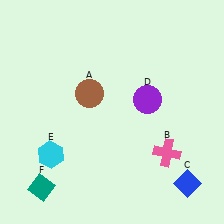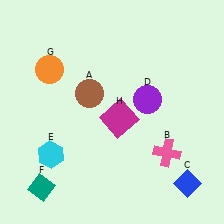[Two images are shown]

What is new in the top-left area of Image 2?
An orange circle (G) was added in the top-left area of Image 2.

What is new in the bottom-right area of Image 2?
A magenta square (H) was added in the bottom-right area of Image 2.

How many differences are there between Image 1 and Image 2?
There are 2 differences between the two images.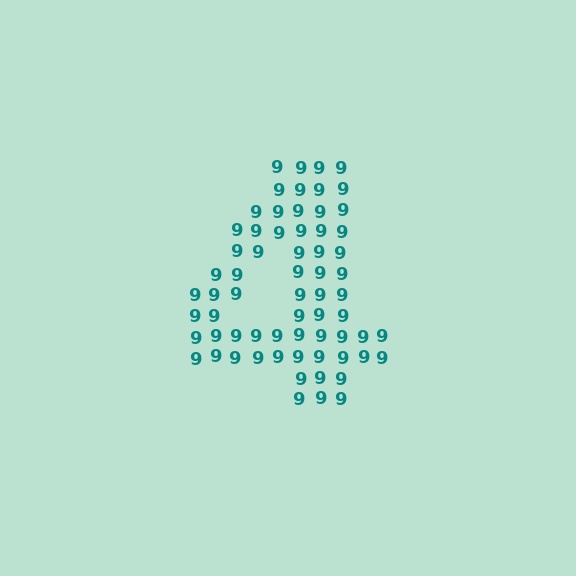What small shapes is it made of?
It is made of small digit 9's.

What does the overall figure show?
The overall figure shows the digit 4.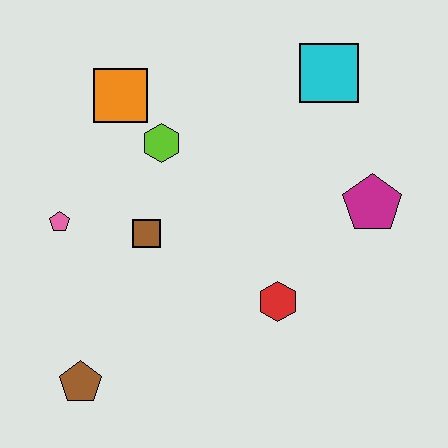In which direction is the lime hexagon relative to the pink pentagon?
The lime hexagon is to the right of the pink pentagon.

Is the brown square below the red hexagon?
No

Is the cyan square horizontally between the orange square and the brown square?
No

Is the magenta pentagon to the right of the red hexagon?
Yes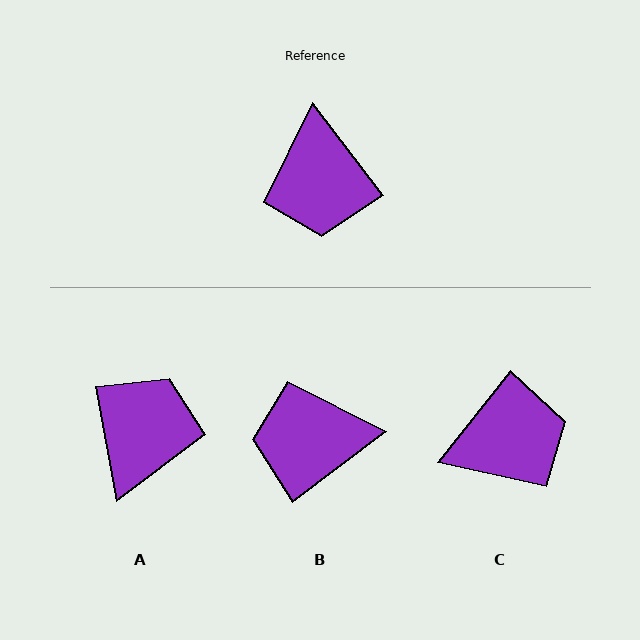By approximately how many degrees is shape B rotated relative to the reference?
Approximately 91 degrees clockwise.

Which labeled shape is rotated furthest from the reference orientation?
A, about 153 degrees away.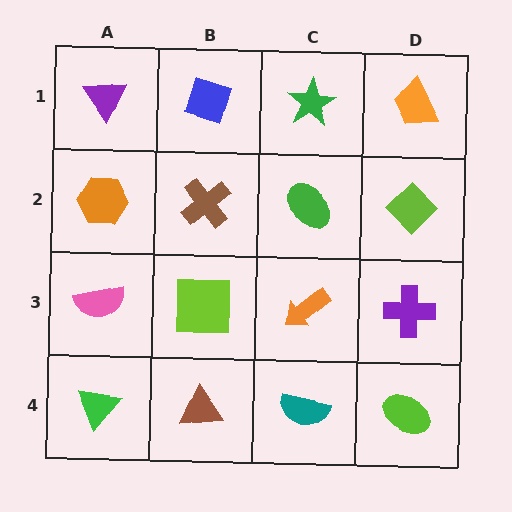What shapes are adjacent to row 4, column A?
A pink semicircle (row 3, column A), a brown triangle (row 4, column B).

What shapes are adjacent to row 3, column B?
A brown cross (row 2, column B), a brown triangle (row 4, column B), a pink semicircle (row 3, column A), an orange arrow (row 3, column C).